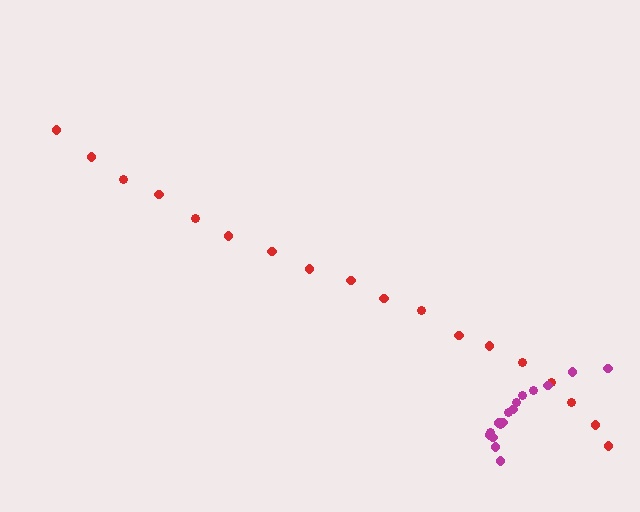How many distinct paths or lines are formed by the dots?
There are 2 distinct paths.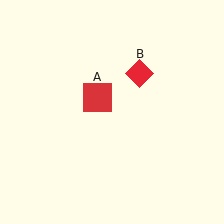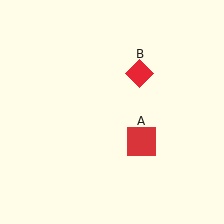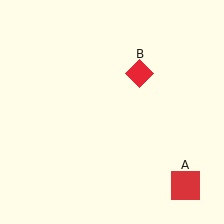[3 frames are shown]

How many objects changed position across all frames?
1 object changed position: red square (object A).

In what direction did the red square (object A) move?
The red square (object A) moved down and to the right.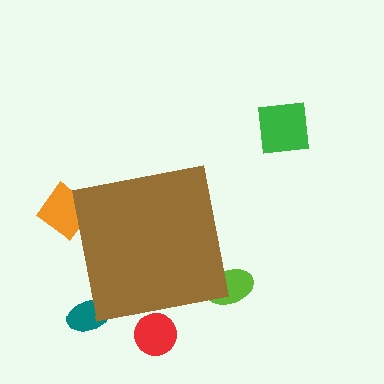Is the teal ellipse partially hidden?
Yes, the teal ellipse is partially hidden behind the brown square.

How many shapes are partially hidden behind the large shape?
4 shapes are partially hidden.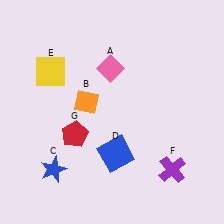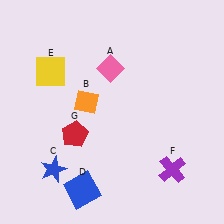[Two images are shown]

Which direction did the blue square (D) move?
The blue square (D) moved down.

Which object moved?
The blue square (D) moved down.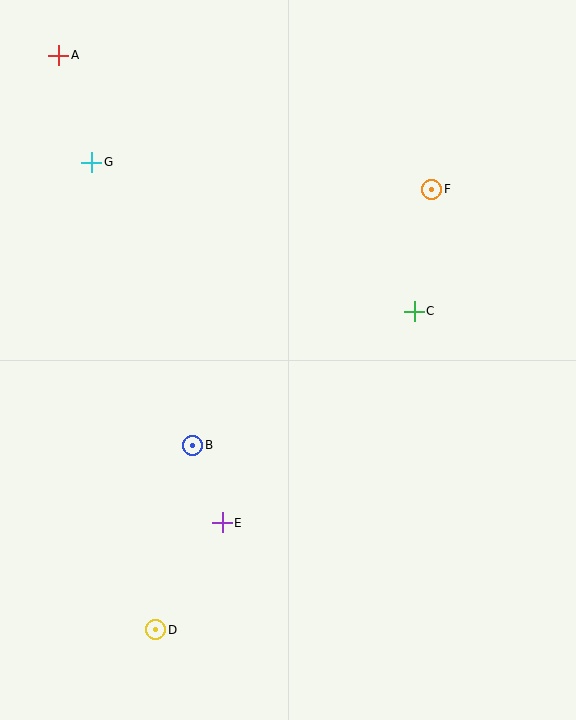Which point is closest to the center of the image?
Point B at (193, 445) is closest to the center.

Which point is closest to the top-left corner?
Point A is closest to the top-left corner.